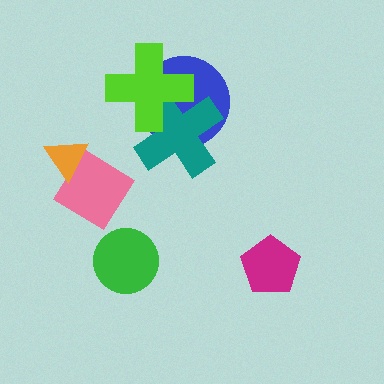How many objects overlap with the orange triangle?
1 object overlaps with the orange triangle.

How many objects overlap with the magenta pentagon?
0 objects overlap with the magenta pentagon.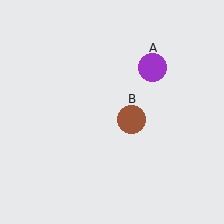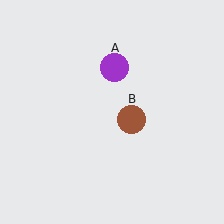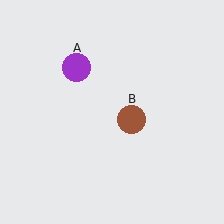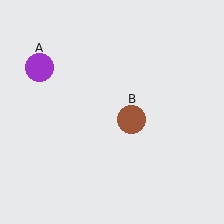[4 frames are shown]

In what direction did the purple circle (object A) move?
The purple circle (object A) moved left.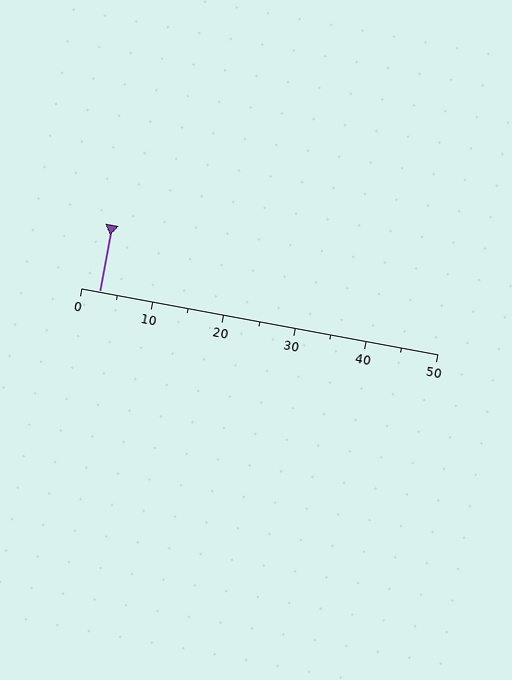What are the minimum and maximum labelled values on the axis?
The axis runs from 0 to 50.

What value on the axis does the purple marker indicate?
The marker indicates approximately 2.5.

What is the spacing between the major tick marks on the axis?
The major ticks are spaced 10 apart.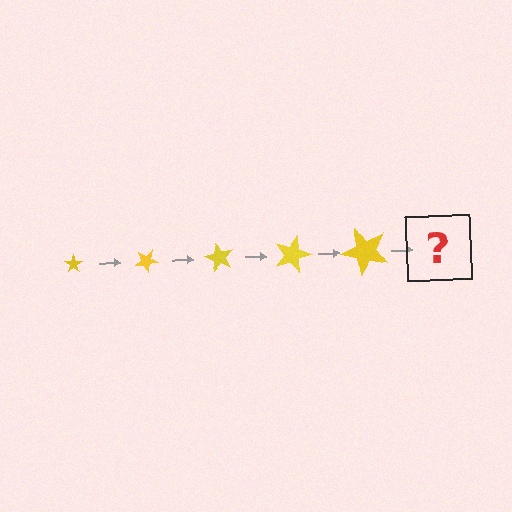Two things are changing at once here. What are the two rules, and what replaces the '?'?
The two rules are that the star grows larger each step and it rotates 30 degrees each step. The '?' should be a star, larger than the previous one and rotated 150 degrees from the start.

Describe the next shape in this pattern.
It should be a star, larger than the previous one and rotated 150 degrees from the start.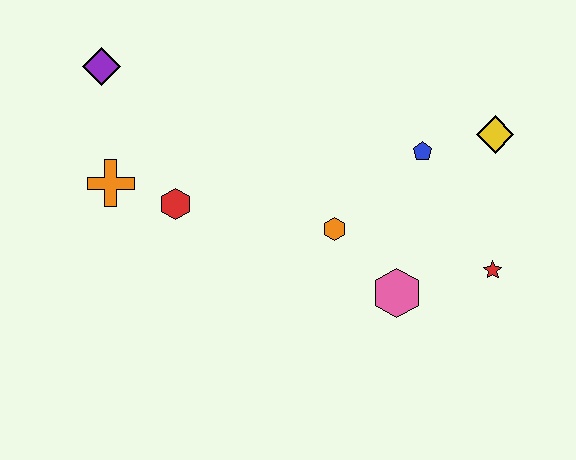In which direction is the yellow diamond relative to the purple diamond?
The yellow diamond is to the right of the purple diamond.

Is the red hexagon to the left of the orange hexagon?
Yes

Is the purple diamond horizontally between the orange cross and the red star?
No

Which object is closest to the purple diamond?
The orange cross is closest to the purple diamond.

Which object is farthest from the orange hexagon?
The purple diamond is farthest from the orange hexagon.